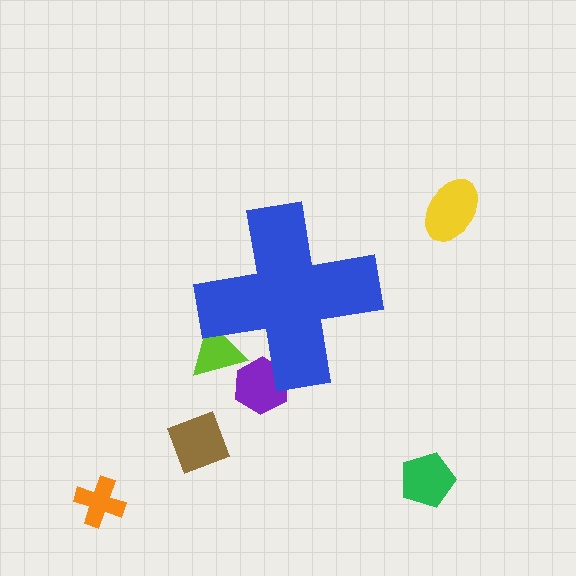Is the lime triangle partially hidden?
Yes, the lime triangle is partially hidden behind the blue cross.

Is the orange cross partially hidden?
No, the orange cross is fully visible.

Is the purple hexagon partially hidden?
Yes, the purple hexagon is partially hidden behind the blue cross.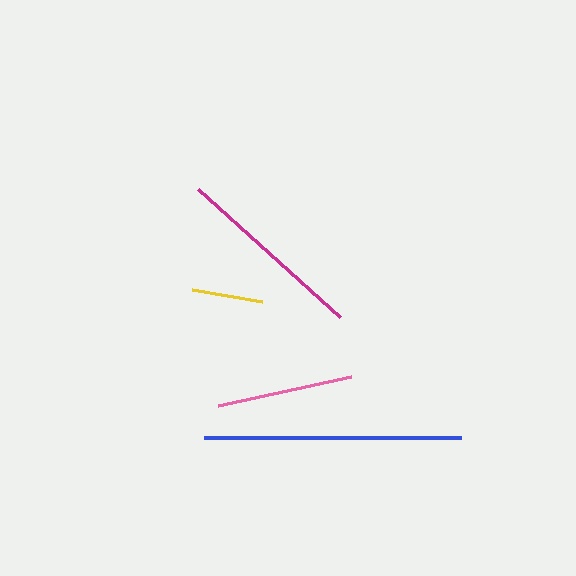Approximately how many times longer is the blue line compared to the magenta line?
The blue line is approximately 1.3 times the length of the magenta line.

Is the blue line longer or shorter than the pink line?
The blue line is longer than the pink line.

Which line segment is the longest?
The blue line is the longest at approximately 257 pixels.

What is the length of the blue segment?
The blue segment is approximately 257 pixels long.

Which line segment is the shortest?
The yellow line is the shortest at approximately 71 pixels.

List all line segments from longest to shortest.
From longest to shortest: blue, magenta, pink, yellow.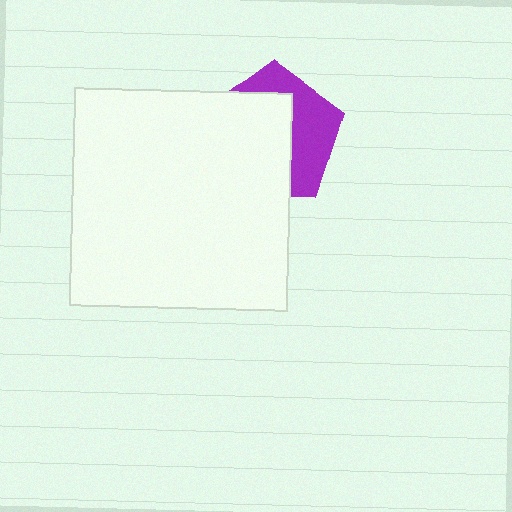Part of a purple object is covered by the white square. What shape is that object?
It is a pentagon.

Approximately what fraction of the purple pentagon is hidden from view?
Roughly 60% of the purple pentagon is hidden behind the white square.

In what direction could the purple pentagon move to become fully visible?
The purple pentagon could move toward the upper-right. That would shift it out from behind the white square entirely.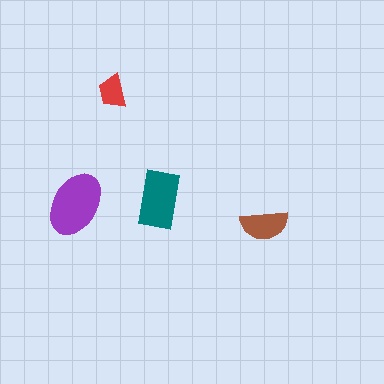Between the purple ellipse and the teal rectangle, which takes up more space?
The purple ellipse.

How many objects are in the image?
There are 4 objects in the image.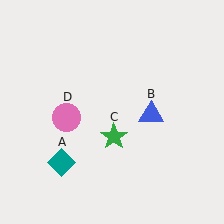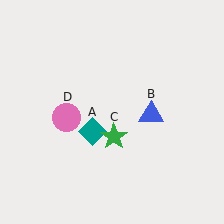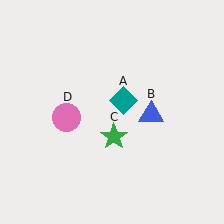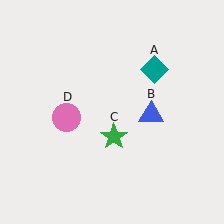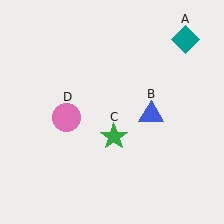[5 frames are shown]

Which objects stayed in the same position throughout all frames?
Blue triangle (object B) and green star (object C) and pink circle (object D) remained stationary.